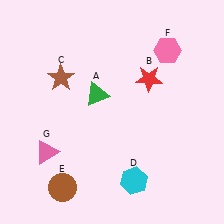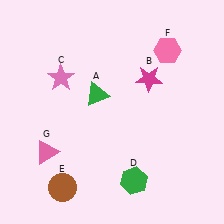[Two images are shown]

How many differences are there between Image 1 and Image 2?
There are 3 differences between the two images.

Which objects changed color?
B changed from red to magenta. C changed from brown to pink. D changed from cyan to green.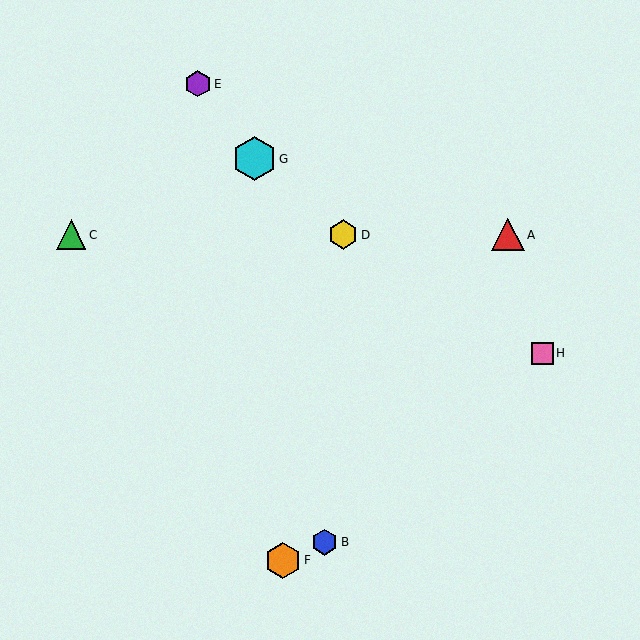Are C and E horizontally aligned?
No, C is at y≈235 and E is at y≈84.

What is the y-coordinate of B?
Object B is at y≈542.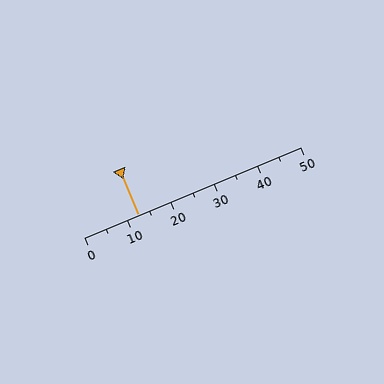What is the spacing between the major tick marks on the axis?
The major ticks are spaced 10 apart.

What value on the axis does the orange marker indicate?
The marker indicates approximately 12.5.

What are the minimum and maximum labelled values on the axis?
The axis runs from 0 to 50.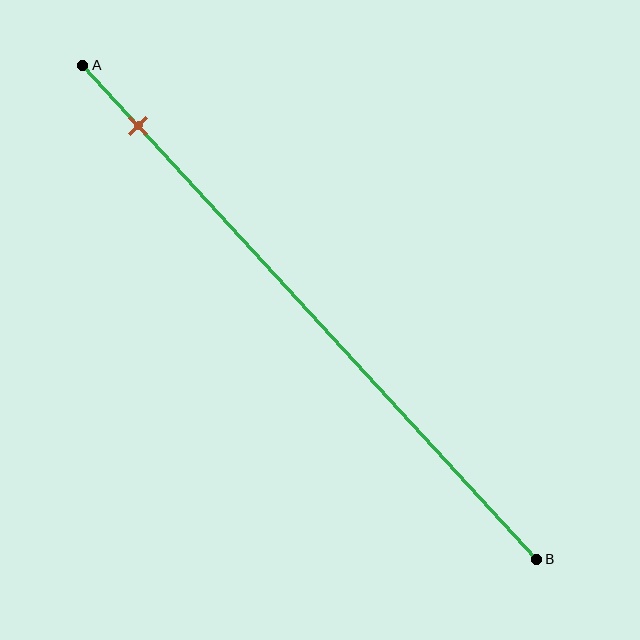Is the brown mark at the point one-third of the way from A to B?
No, the mark is at about 10% from A, not at the 33% one-third point.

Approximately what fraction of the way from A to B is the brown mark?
The brown mark is approximately 10% of the way from A to B.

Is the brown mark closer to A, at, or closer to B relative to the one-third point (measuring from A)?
The brown mark is closer to point A than the one-third point of segment AB.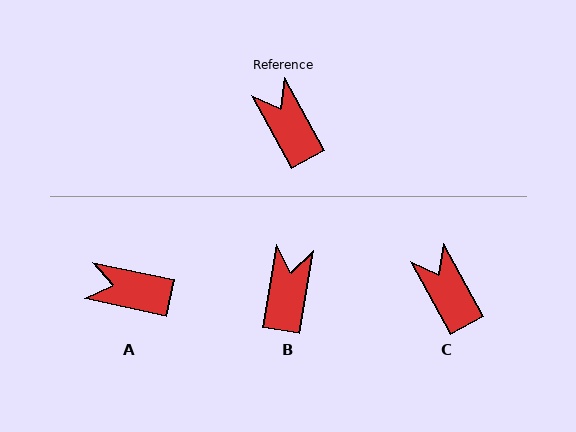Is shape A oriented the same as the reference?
No, it is off by about 50 degrees.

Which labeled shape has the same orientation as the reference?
C.